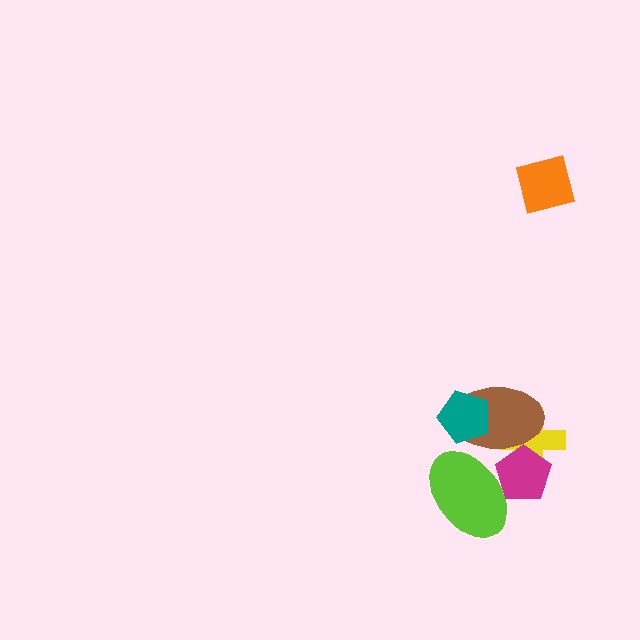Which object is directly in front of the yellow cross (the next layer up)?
The magenta pentagon is directly in front of the yellow cross.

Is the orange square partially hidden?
No, no other shape covers it.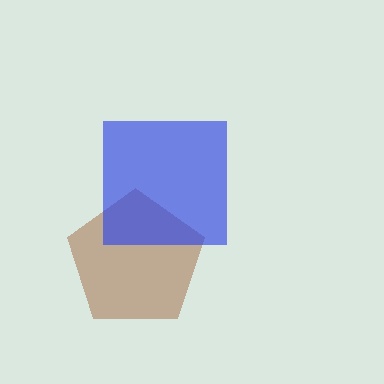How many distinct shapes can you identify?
There are 2 distinct shapes: a brown pentagon, a blue square.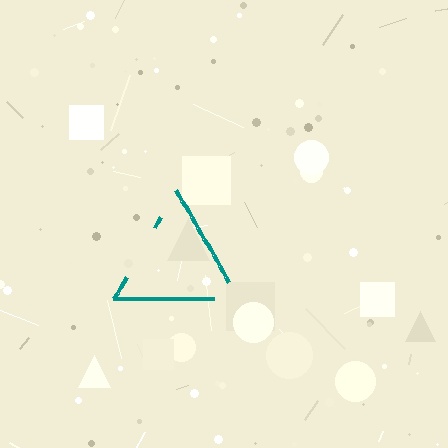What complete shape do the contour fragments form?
The contour fragments form a triangle.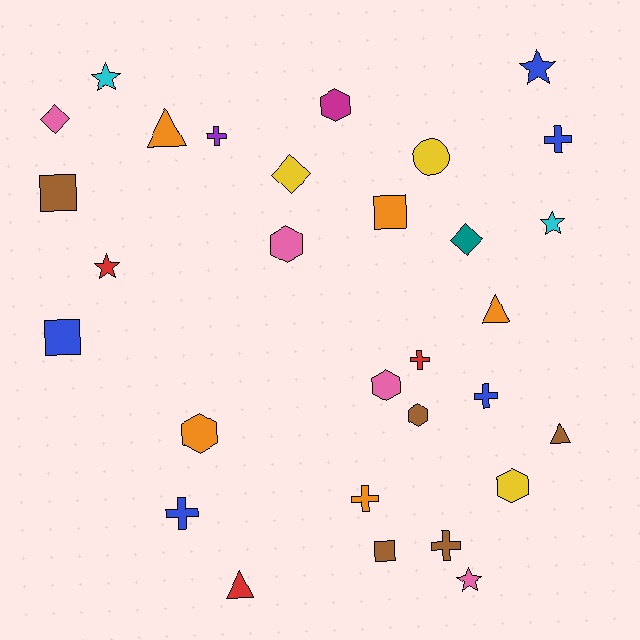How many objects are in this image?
There are 30 objects.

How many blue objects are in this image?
There are 5 blue objects.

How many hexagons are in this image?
There are 6 hexagons.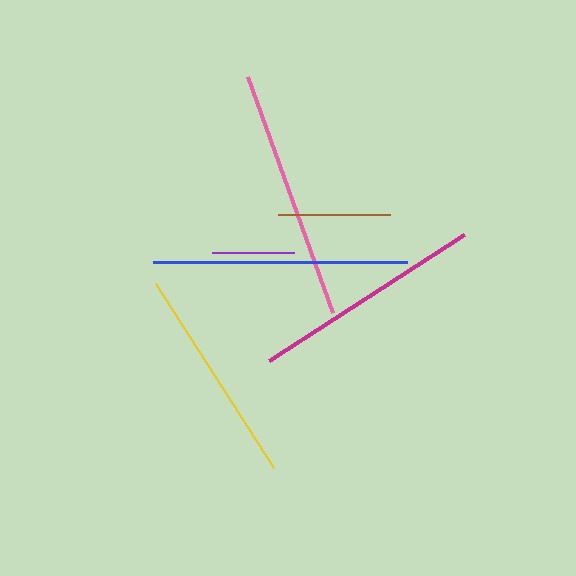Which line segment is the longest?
The blue line is the longest at approximately 255 pixels.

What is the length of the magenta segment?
The magenta segment is approximately 232 pixels long.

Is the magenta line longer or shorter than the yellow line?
The magenta line is longer than the yellow line.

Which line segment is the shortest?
The purple line is the shortest at approximately 82 pixels.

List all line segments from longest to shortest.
From longest to shortest: blue, pink, magenta, yellow, brown, purple.